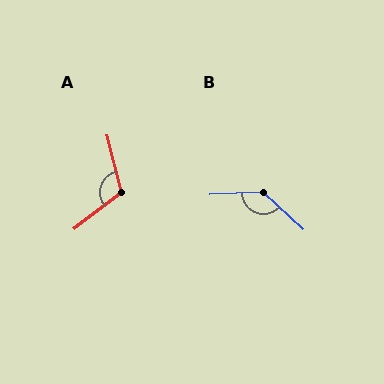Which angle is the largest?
B, at approximately 135 degrees.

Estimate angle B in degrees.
Approximately 135 degrees.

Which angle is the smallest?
A, at approximately 113 degrees.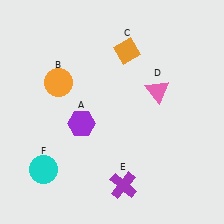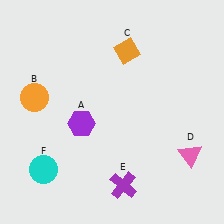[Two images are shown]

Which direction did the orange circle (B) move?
The orange circle (B) moved left.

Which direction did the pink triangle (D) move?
The pink triangle (D) moved down.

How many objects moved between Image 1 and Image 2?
2 objects moved between the two images.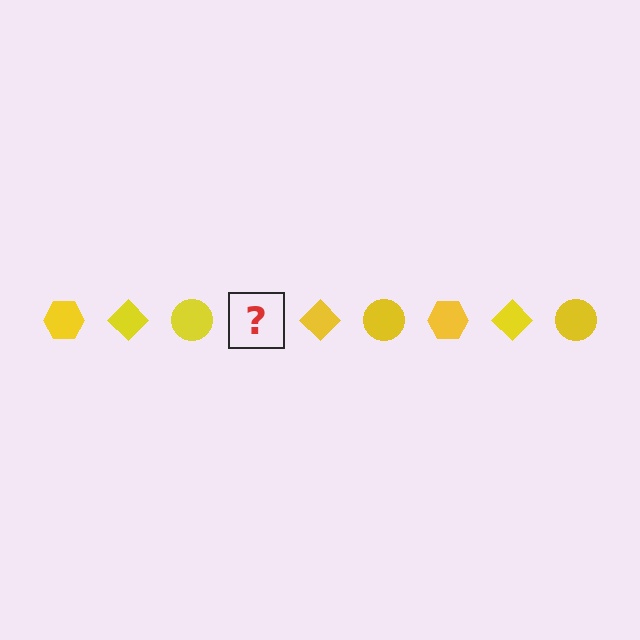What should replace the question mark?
The question mark should be replaced with a yellow hexagon.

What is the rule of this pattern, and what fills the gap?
The rule is that the pattern cycles through hexagon, diamond, circle shapes in yellow. The gap should be filled with a yellow hexagon.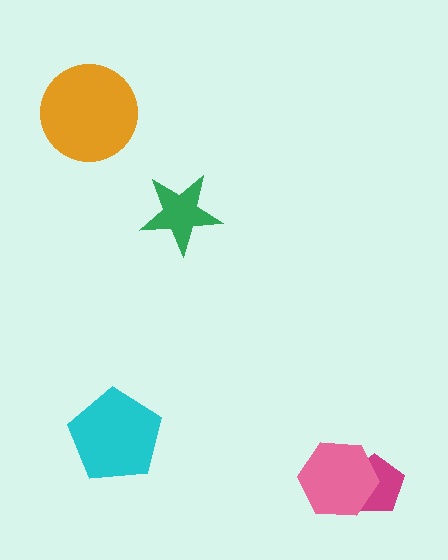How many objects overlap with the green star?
0 objects overlap with the green star.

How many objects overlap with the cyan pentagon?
0 objects overlap with the cyan pentagon.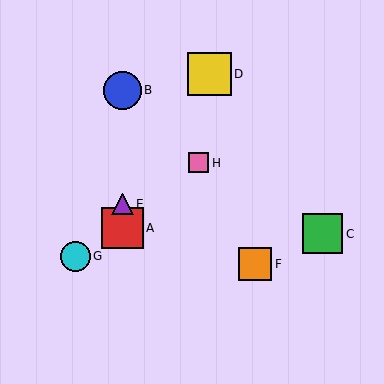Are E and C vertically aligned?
No, E is at x≈122 and C is at x≈323.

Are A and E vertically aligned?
Yes, both are at x≈122.